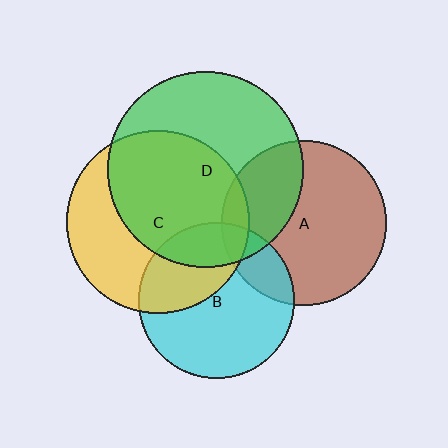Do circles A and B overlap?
Yes.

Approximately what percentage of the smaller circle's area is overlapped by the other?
Approximately 15%.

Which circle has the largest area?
Circle D (green).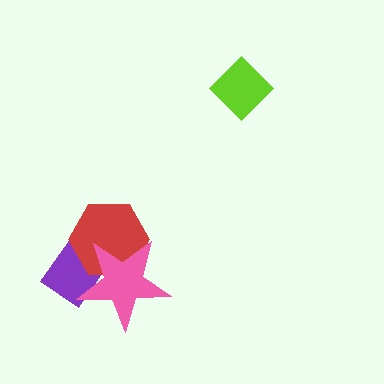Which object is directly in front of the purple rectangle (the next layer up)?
The red hexagon is directly in front of the purple rectangle.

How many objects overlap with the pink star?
2 objects overlap with the pink star.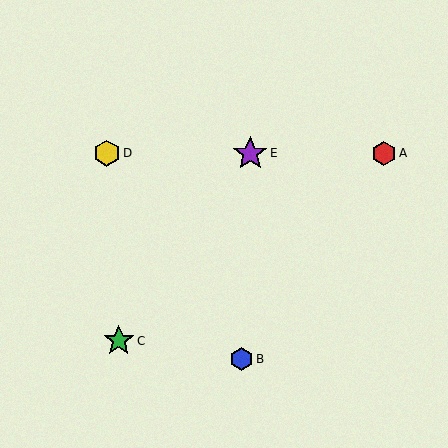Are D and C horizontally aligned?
No, D is at y≈153 and C is at y≈341.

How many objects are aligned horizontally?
3 objects (A, D, E) are aligned horizontally.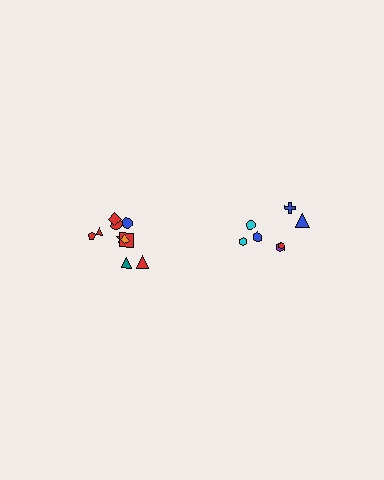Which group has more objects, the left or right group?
The left group.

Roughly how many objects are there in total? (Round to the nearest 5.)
Roughly 20 objects in total.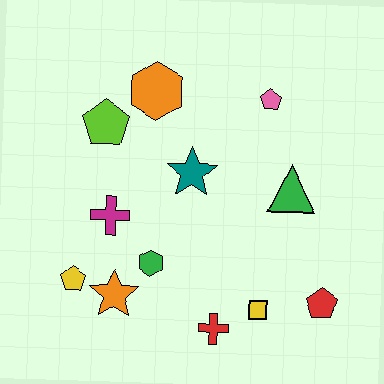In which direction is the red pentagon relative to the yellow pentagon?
The red pentagon is to the right of the yellow pentagon.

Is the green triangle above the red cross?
Yes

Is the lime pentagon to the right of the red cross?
No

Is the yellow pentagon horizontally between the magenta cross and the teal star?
No